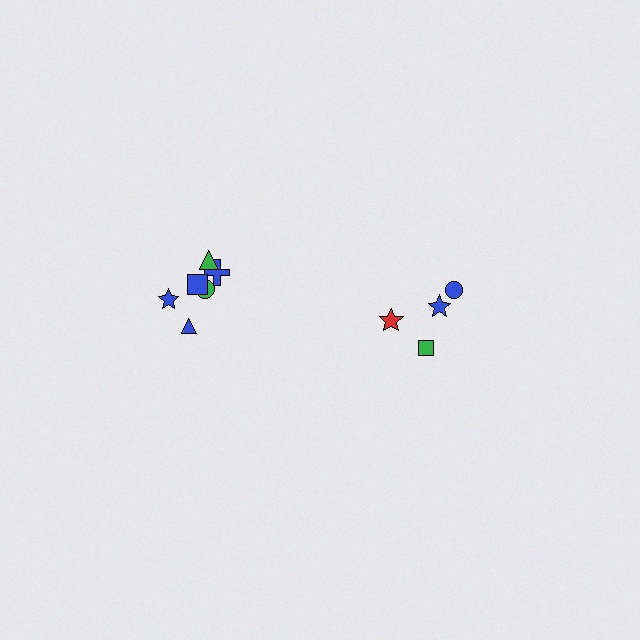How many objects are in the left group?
There are 6 objects.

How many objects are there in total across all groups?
There are 10 objects.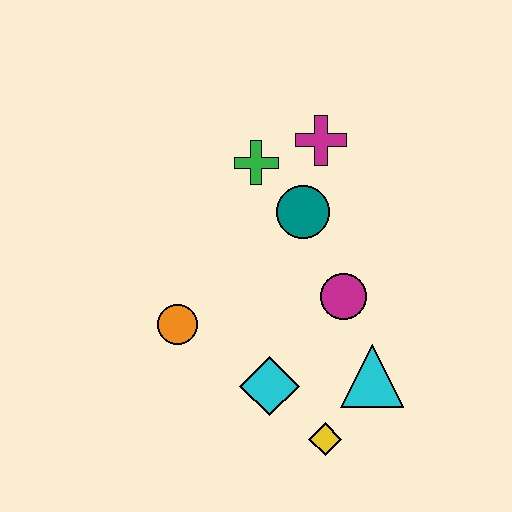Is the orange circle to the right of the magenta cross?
No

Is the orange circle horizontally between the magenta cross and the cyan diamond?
No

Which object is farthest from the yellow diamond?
The magenta cross is farthest from the yellow diamond.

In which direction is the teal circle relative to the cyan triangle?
The teal circle is above the cyan triangle.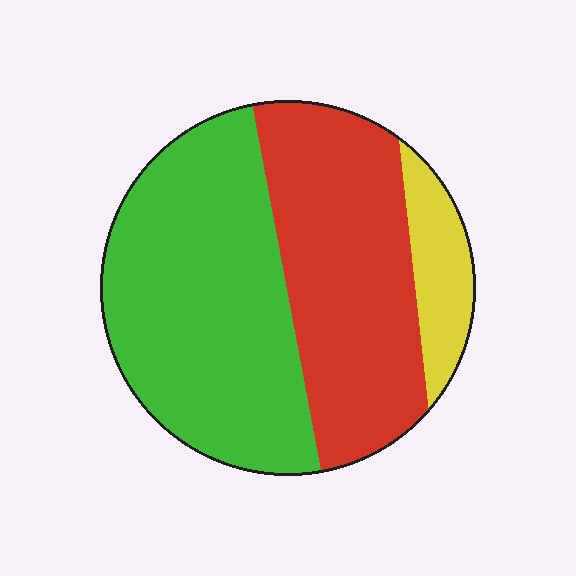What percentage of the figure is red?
Red covers around 40% of the figure.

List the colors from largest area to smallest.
From largest to smallest: green, red, yellow.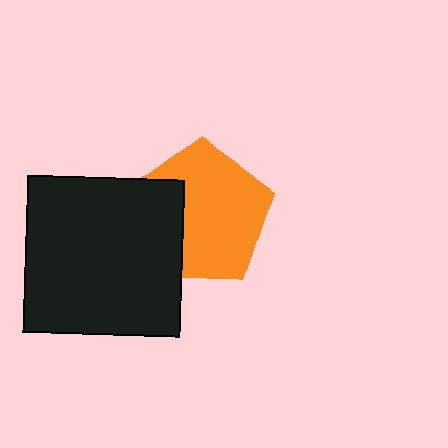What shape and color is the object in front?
The object in front is a black square.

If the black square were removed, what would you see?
You would see the complete orange pentagon.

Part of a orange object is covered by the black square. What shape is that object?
It is a pentagon.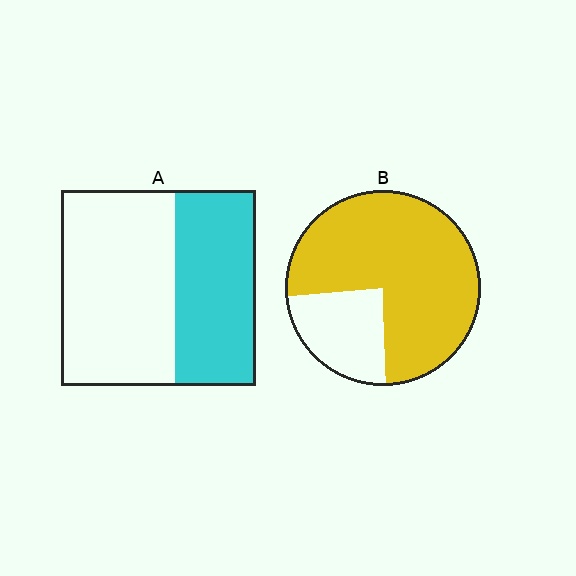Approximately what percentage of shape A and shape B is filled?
A is approximately 40% and B is approximately 75%.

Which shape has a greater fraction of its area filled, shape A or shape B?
Shape B.